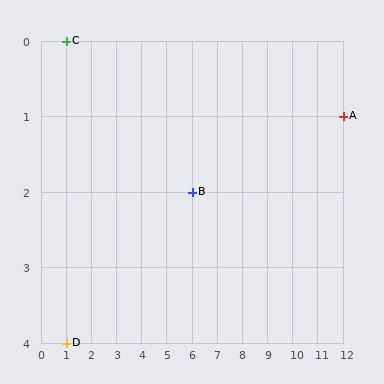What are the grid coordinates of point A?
Point A is at grid coordinates (12, 1).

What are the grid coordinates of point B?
Point B is at grid coordinates (6, 2).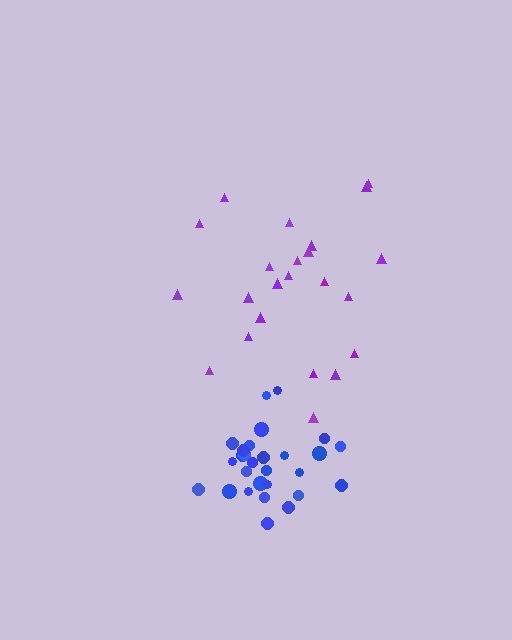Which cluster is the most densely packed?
Blue.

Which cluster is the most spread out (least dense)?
Purple.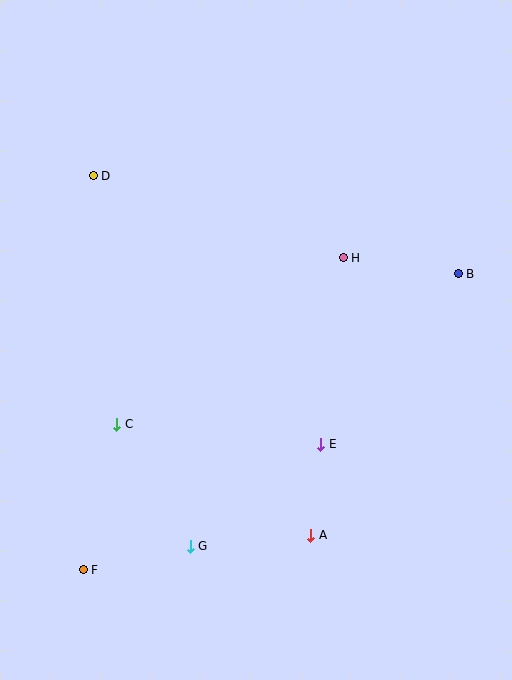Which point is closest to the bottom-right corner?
Point A is closest to the bottom-right corner.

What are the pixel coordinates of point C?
Point C is at (117, 424).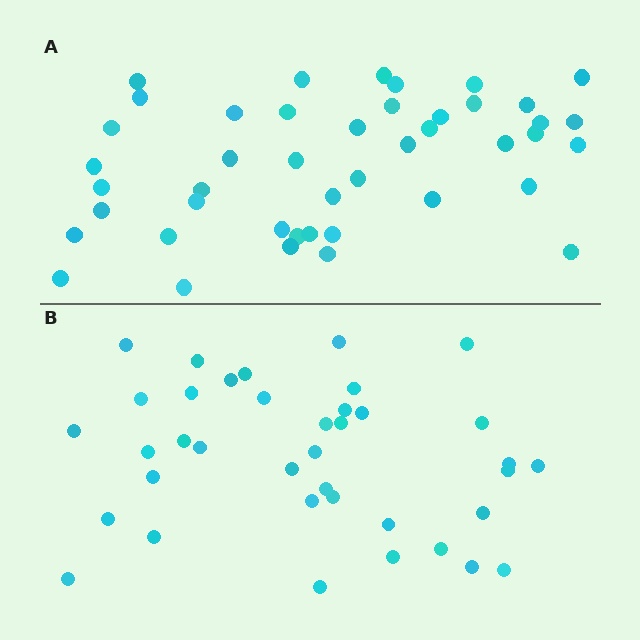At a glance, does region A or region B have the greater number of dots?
Region A (the top region) has more dots.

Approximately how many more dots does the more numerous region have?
Region A has about 6 more dots than region B.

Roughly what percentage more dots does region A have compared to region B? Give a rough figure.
About 15% more.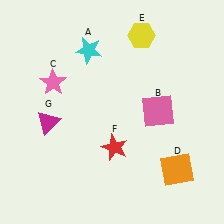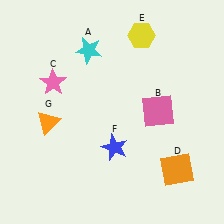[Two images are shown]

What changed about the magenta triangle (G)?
In Image 1, G is magenta. In Image 2, it changed to orange.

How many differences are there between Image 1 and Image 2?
There are 2 differences between the two images.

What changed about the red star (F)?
In Image 1, F is red. In Image 2, it changed to blue.